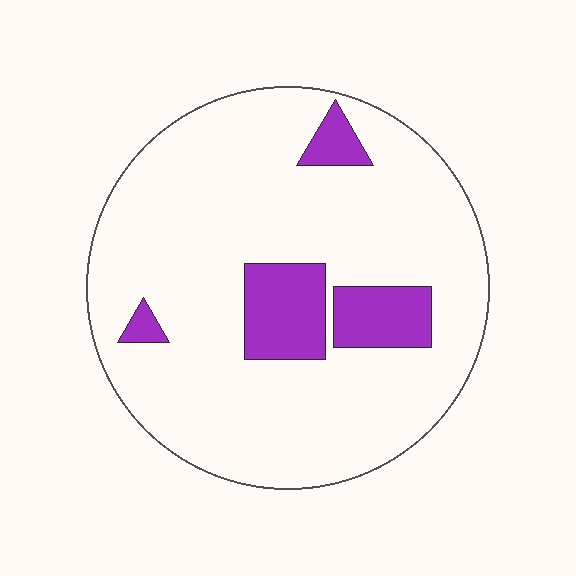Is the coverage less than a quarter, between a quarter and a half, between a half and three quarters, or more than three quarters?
Less than a quarter.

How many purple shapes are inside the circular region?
4.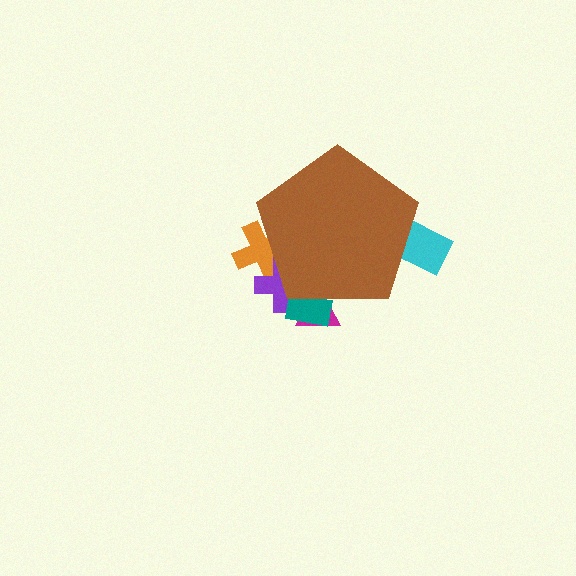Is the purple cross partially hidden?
Yes, the purple cross is partially hidden behind the brown pentagon.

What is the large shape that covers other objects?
A brown pentagon.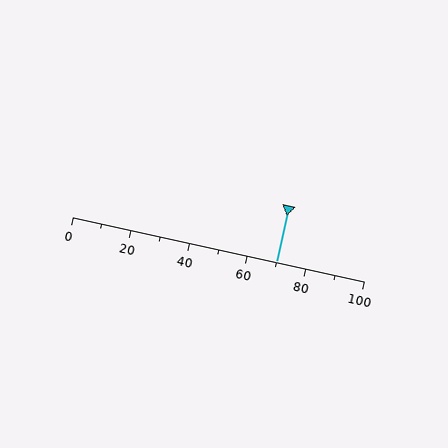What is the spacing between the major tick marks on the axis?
The major ticks are spaced 20 apart.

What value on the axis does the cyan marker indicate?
The marker indicates approximately 70.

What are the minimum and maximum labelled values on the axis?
The axis runs from 0 to 100.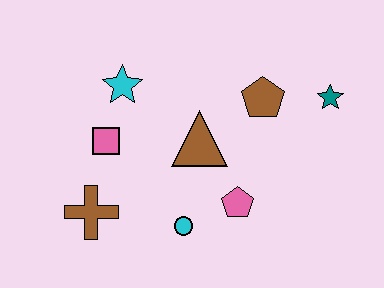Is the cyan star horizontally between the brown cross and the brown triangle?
Yes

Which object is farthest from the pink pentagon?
The cyan star is farthest from the pink pentagon.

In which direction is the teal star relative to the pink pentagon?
The teal star is above the pink pentagon.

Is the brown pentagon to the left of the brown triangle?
No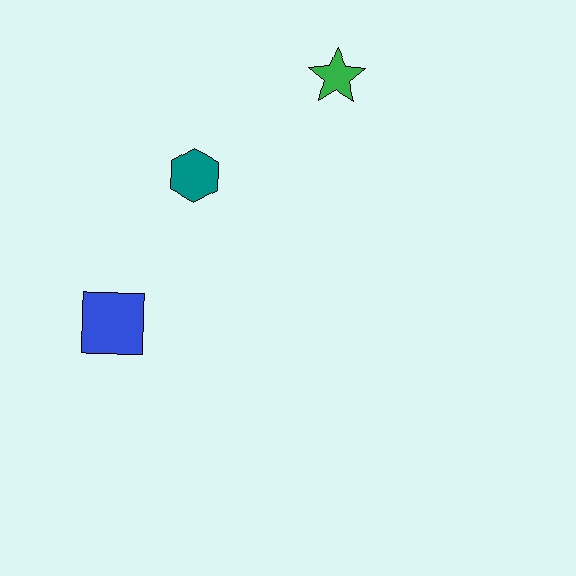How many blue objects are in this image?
There is 1 blue object.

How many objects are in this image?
There are 3 objects.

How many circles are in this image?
There are no circles.